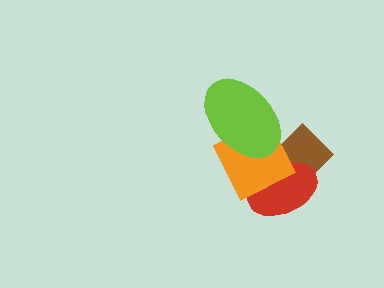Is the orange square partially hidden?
Yes, it is partially covered by another shape.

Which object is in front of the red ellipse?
The orange square is in front of the red ellipse.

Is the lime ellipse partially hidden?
No, no other shape covers it.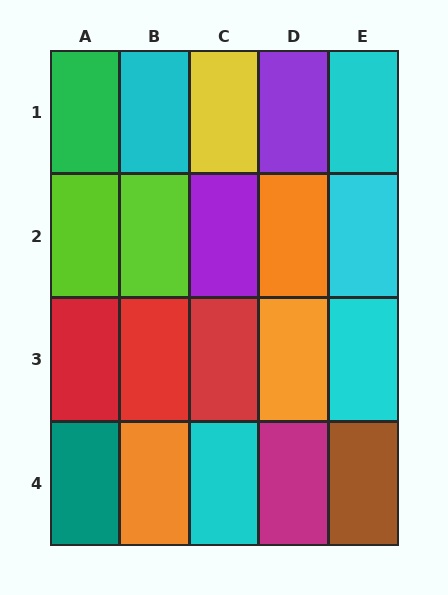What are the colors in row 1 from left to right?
Green, cyan, yellow, purple, cyan.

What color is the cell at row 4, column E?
Brown.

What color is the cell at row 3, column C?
Red.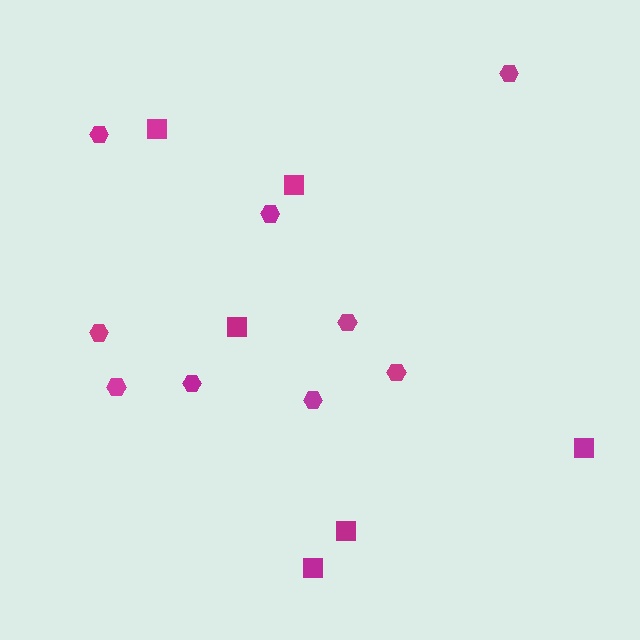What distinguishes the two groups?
There are 2 groups: one group of squares (6) and one group of hexagons (9).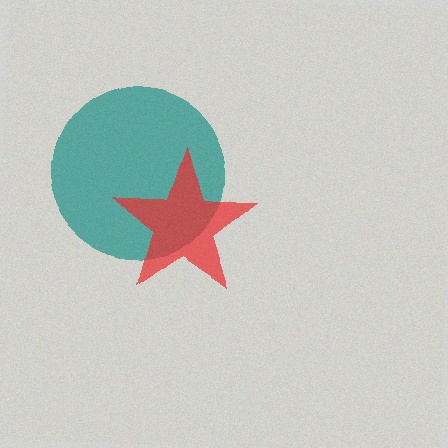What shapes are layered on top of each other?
The layered shapes are: a teal circle, a red star.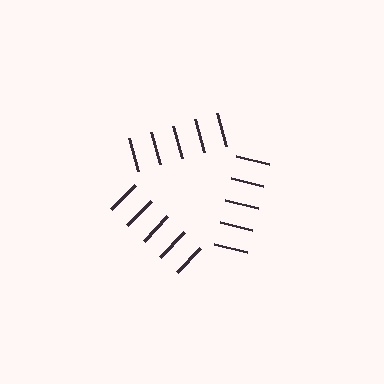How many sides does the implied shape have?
3 sides — the line-ends trace a triangle.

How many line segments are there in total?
15 — 5 along each of the 3 edges.